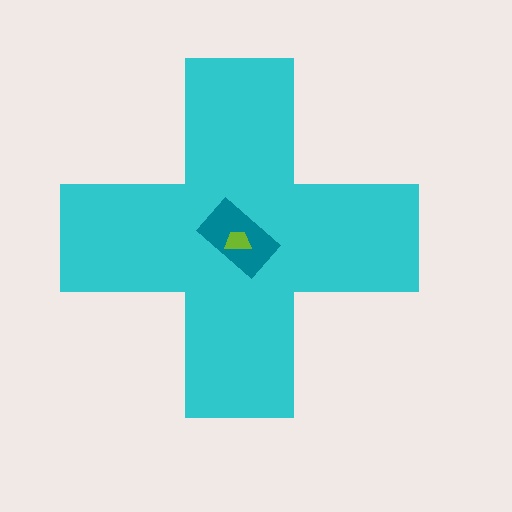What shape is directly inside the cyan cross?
The teal rectangle.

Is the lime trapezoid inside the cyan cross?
Yes.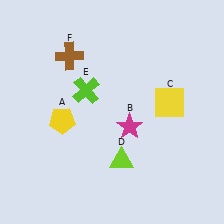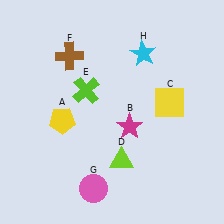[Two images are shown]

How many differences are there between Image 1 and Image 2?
There are 2 differences between the two images.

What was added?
A pink circle (G), a cyan star (H) were added in Image 2.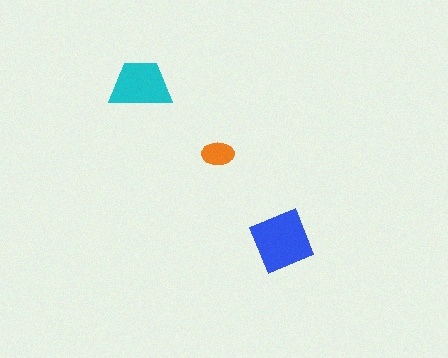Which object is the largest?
The blue diamond.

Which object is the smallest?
The orange ellipse.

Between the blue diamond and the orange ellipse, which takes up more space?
The blue diamond.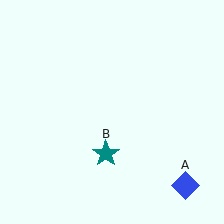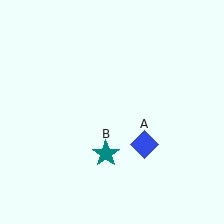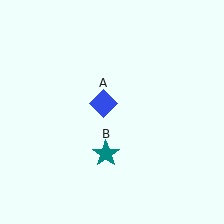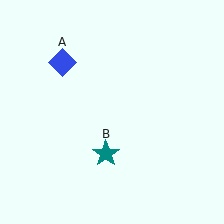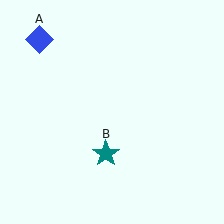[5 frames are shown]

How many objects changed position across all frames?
1 object changed position: blue diamond (object A).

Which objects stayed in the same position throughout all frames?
Teal star (object B) remained stationary.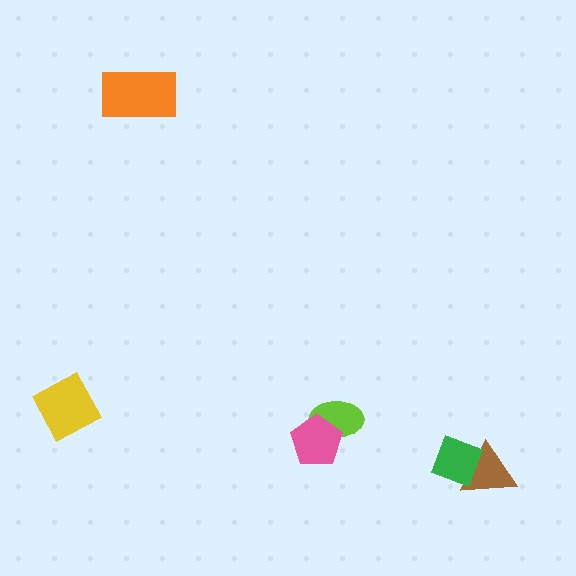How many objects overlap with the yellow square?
0 objects overlap with the yellow square.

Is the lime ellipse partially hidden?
Yes, it is partially covered by another shape.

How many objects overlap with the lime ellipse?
1 object overlaps with the lime ellipse.